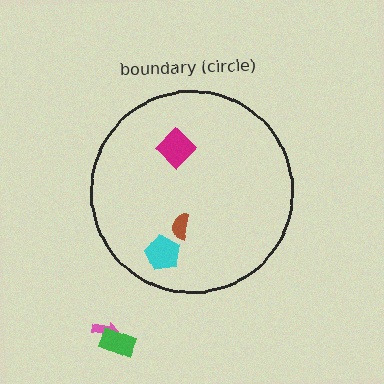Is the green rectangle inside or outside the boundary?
Outside.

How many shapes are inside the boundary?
3 inside, 2 outside.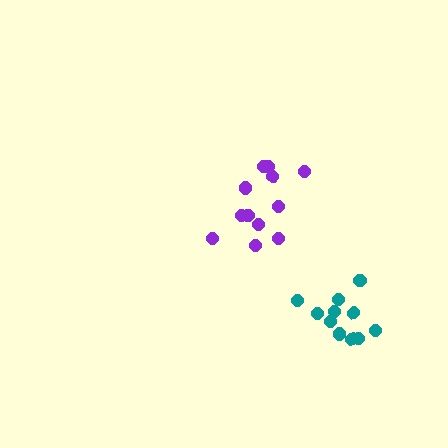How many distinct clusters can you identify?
There are 2 distinct clusters.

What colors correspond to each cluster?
The clusters are colored: purple, teal.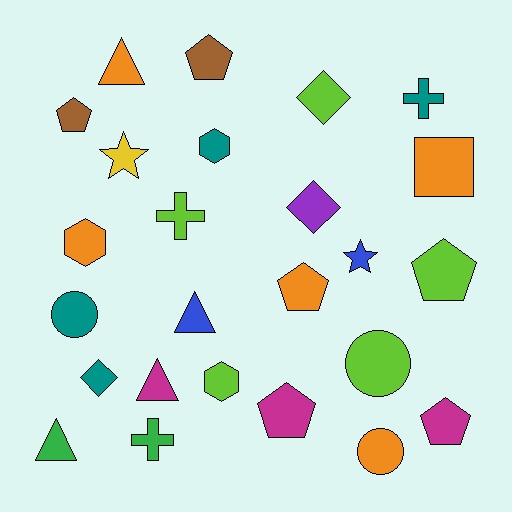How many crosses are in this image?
There are 3 crosses.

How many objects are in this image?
There are 25 objects.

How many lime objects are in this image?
There are 5 lime objects.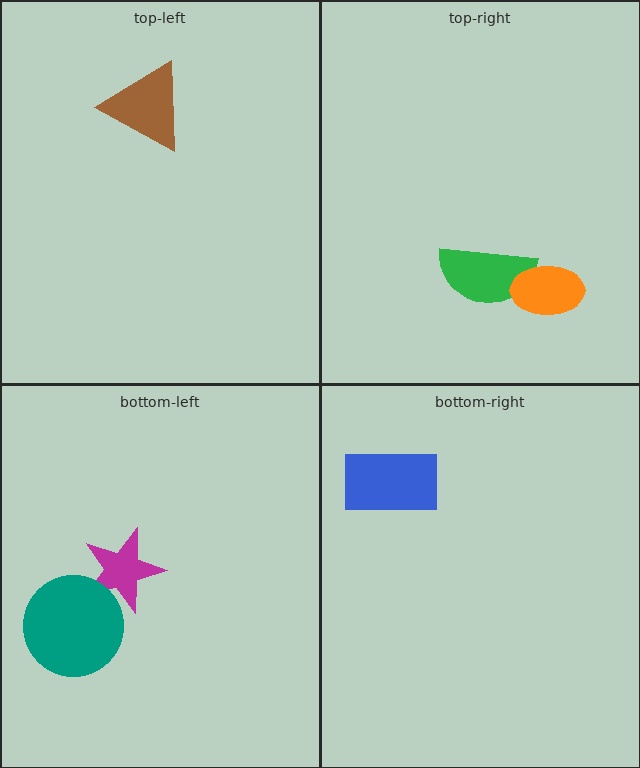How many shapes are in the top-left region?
1.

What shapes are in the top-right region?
The green semicircle, the orange ellipse.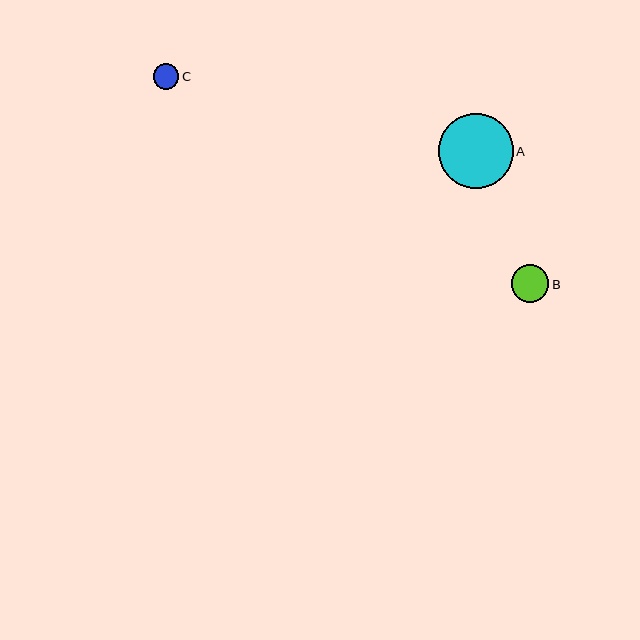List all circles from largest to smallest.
From largest to smallest: A, B, C.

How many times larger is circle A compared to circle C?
Circle A is approximately 2.9 times the size of circle C.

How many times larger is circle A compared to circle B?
Circle A is approximately 2.0 times the size of circle B.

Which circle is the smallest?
Circle C is the smallest with a size of approximately 26 pixels.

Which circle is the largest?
Circle A is the largest with a size of approximately 75 pixels.